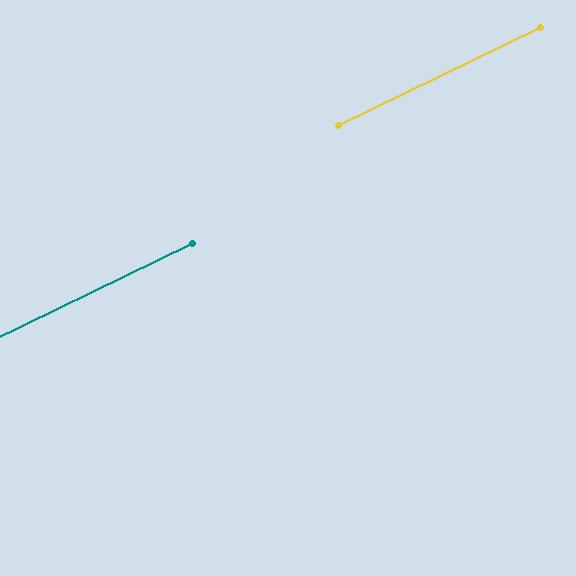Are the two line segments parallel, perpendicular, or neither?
Parallel — their directions differ by only 0.1°.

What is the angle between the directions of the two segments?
Approximately 0 degrees.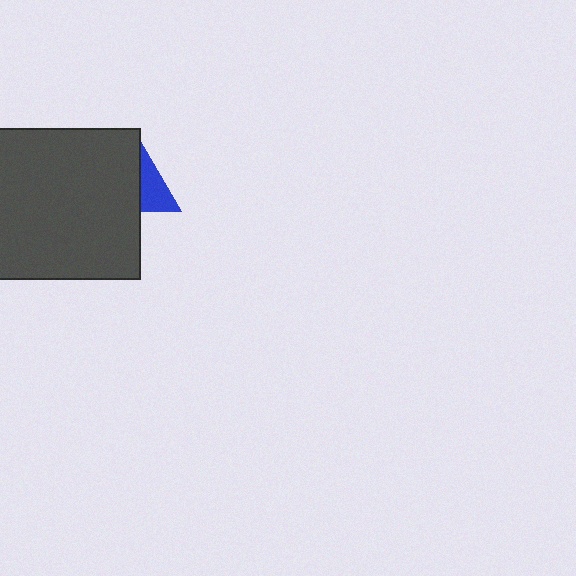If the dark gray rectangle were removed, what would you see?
You would see the complete blue triangle.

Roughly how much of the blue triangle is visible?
A small part of it is visible (roughly 40%).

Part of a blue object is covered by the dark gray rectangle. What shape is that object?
It is a triangle.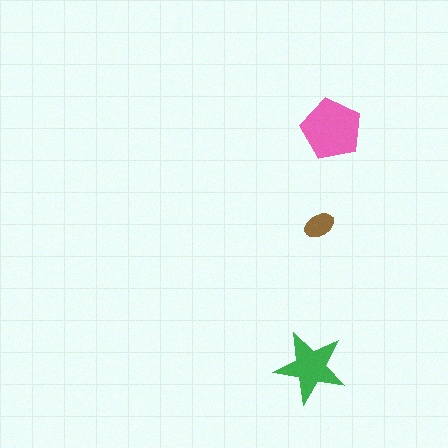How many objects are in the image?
There are 3 objects in the image.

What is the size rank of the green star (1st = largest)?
2nd.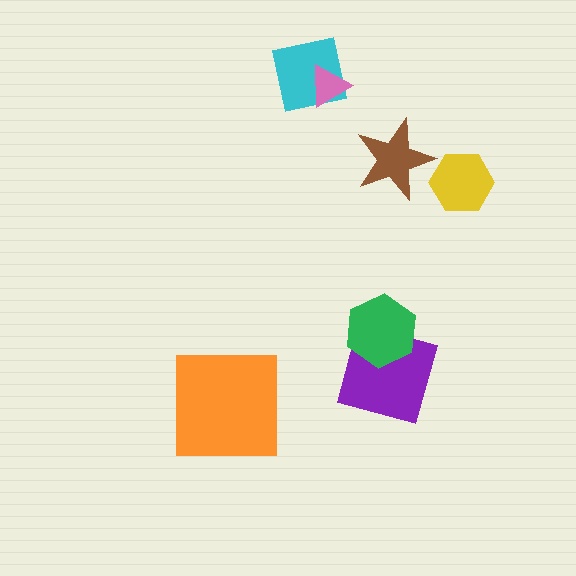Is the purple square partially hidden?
Yes, it is partially covered by another shape.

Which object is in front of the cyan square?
The pink triangle is in front of the cyan square.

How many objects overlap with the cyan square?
1 object overlaps with the cyan square.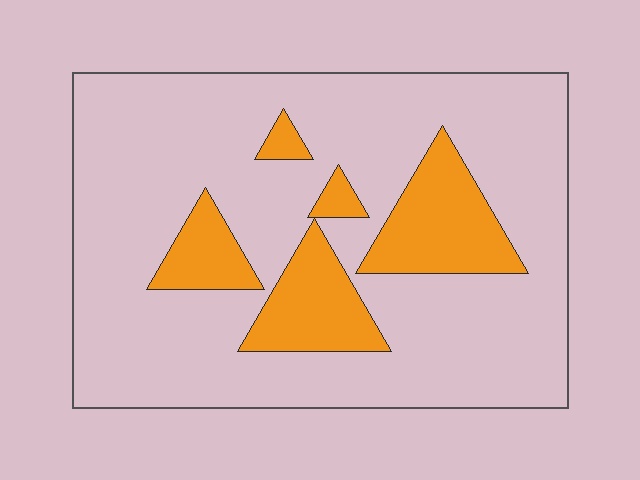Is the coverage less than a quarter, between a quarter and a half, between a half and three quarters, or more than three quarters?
Less than a quarter.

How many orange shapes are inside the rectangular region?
5.